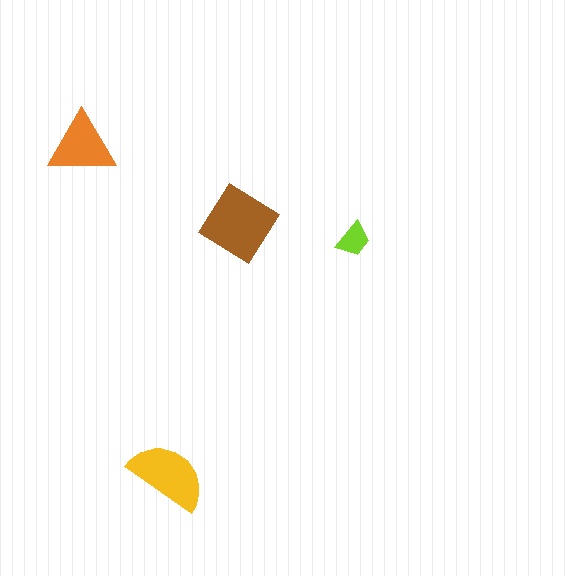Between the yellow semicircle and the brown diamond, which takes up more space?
The brown diamond.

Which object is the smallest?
The lime trapezoid.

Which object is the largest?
The brown diamond.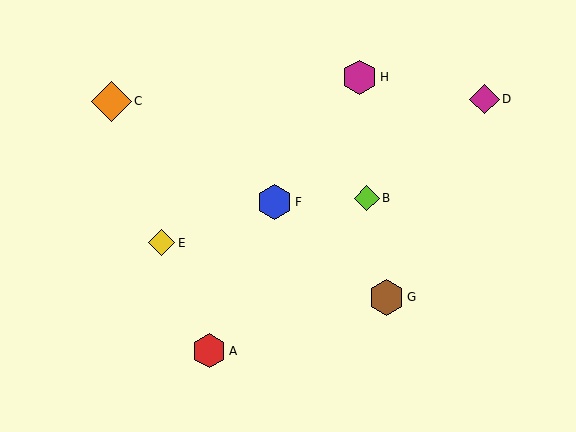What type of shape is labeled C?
Shape C is an orange diamond.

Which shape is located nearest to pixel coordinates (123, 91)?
The orange diamond (labeled C) at (112, 101) is nearest to that location.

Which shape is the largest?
The orange diamond (labeled C) is the largest.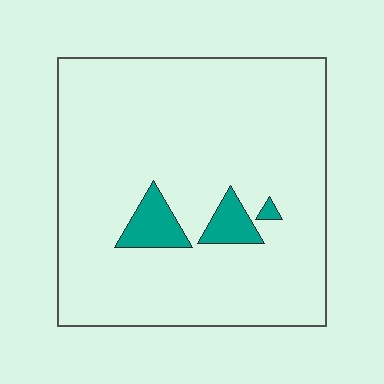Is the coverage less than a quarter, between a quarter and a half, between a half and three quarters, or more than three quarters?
Less than a quarter.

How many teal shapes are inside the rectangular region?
3.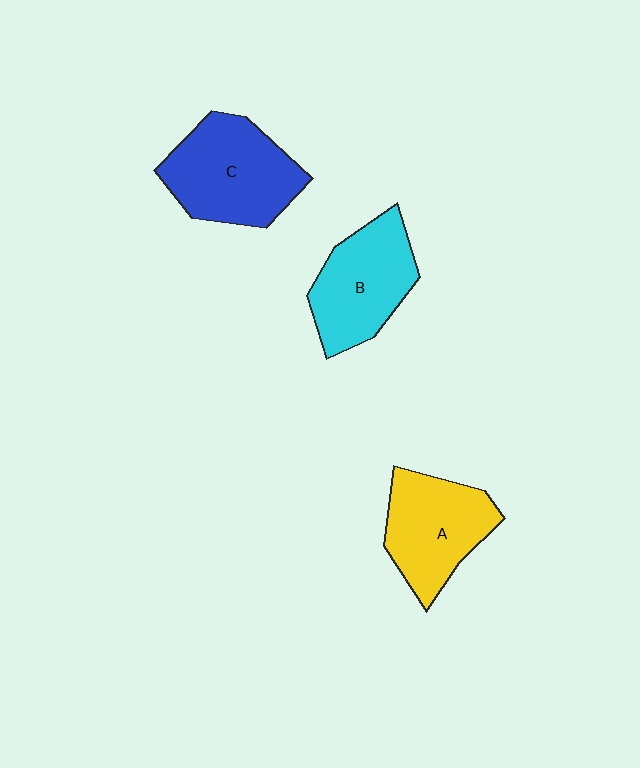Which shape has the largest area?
Shape C (blue).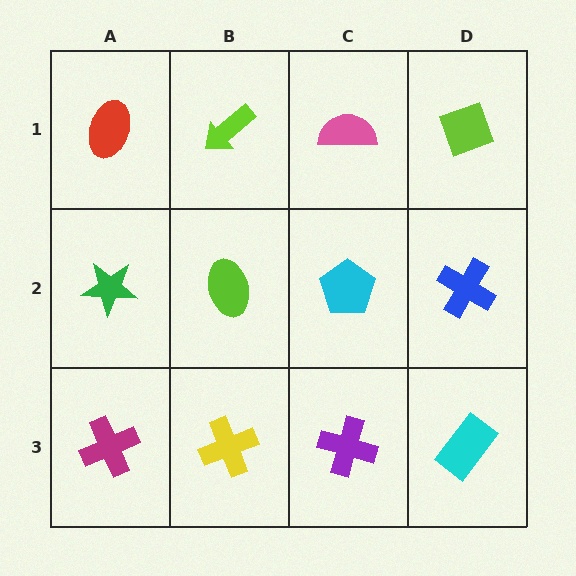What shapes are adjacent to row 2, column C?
A pink semicircle (row 1, column C), a purple cross (row 3, column C), a lime ellipse (row 2, column B), a blue cross (row 2, column D).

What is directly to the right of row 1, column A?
A lime arrow.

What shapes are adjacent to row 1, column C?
A cyan pentagon (row 2, column C), a lime arrow (row 1, column B), a lime diamond (row 1, column D).